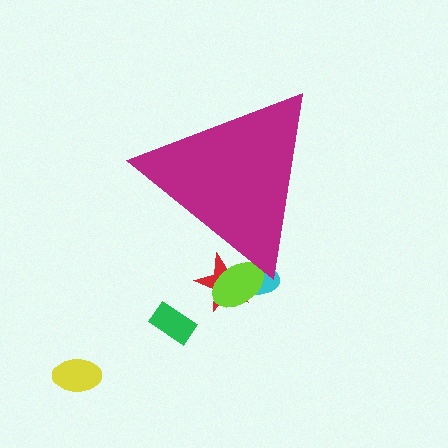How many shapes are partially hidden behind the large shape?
3 shapes are partially hidden.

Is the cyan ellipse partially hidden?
Yes, the cyan ellipse is partially hidden behind the magenta triangle.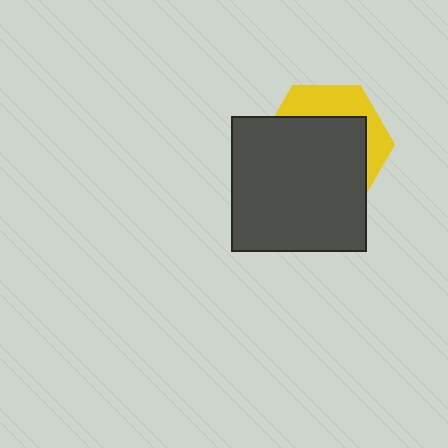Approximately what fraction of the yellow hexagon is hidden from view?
Roughly 69% of the yellow hexagon is hidden behind the dark gray square.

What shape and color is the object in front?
The object in front is a dark gray square.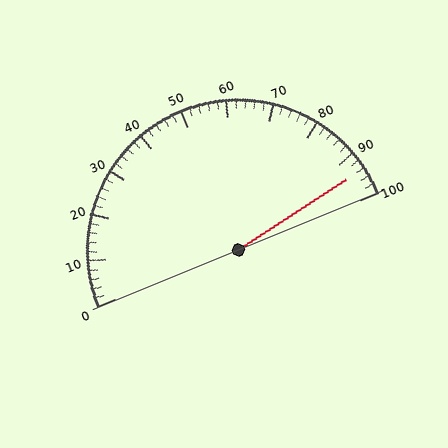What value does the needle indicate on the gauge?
The needle indicates approximately 94.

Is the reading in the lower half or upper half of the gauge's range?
The reading is in the upper half of the range (0 to 100).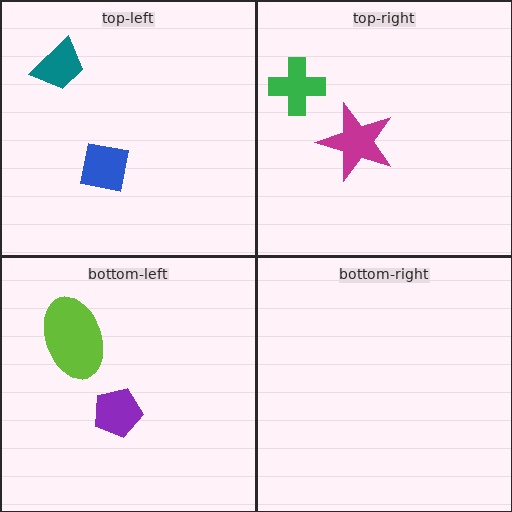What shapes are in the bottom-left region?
The lime ellipse, the purple pentagon.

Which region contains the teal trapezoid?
The top-left region.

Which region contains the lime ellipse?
The bottom-left region.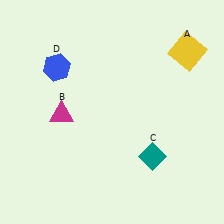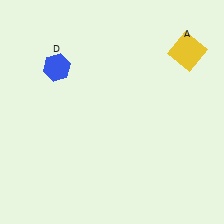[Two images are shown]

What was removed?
The magenta triangle (B), the teal diamond (C) were removed in Image 2.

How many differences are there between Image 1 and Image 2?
There are 2 differences between the two images.